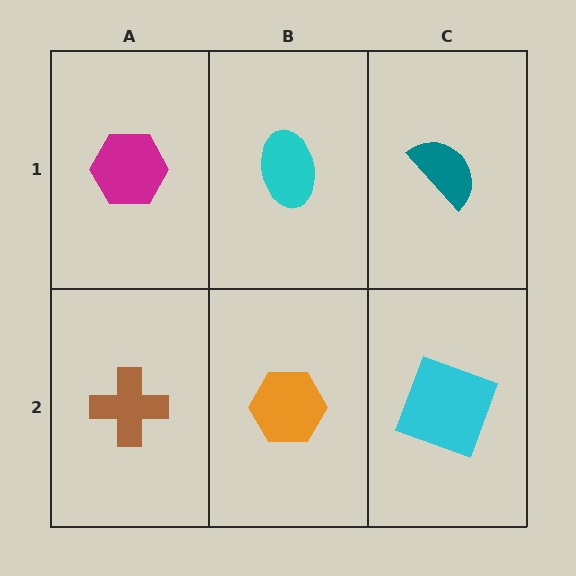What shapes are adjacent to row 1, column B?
An orange hexagon (row 2, column B), a magenta hexagon (row 1, column A), a teal semicircle (row 1, column C).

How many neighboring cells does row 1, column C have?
2.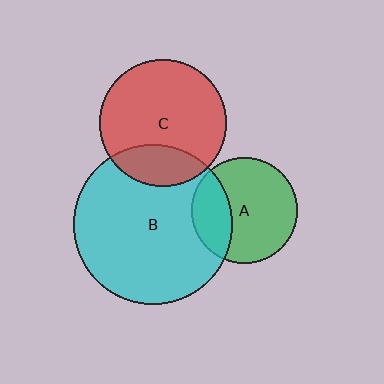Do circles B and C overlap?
Yes.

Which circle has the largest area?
Circle B (cyan).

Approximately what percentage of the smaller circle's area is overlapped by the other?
Approximately 20%.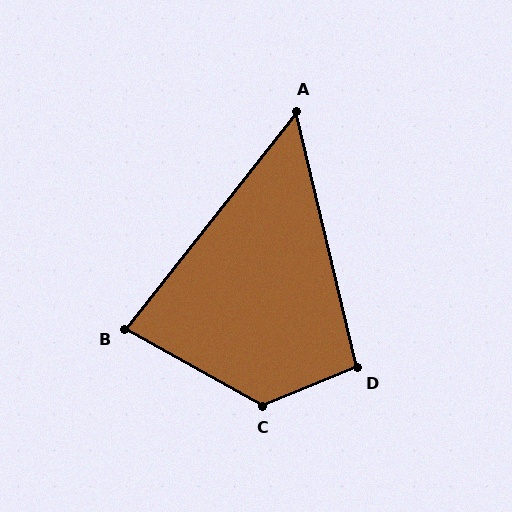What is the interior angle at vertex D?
Approximately 99 degrees (obtuse).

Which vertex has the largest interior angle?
C, at approximately 128 degrees.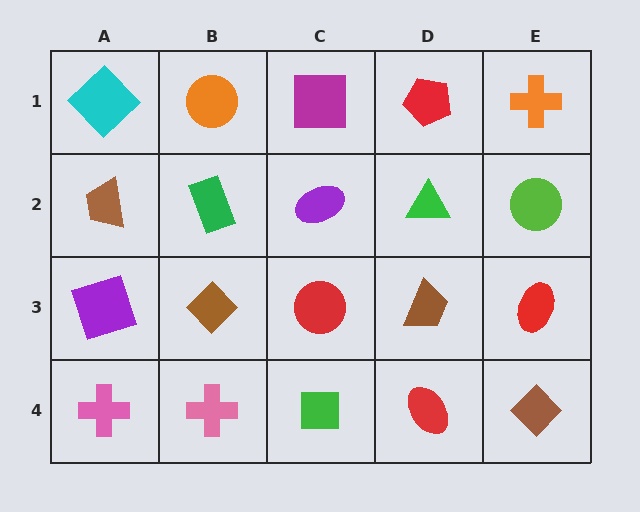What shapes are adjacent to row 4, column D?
A brown trapezoid (row 3, column D), a green square (row 4, column C), a brown diamond (row 4, column E).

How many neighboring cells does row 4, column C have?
3.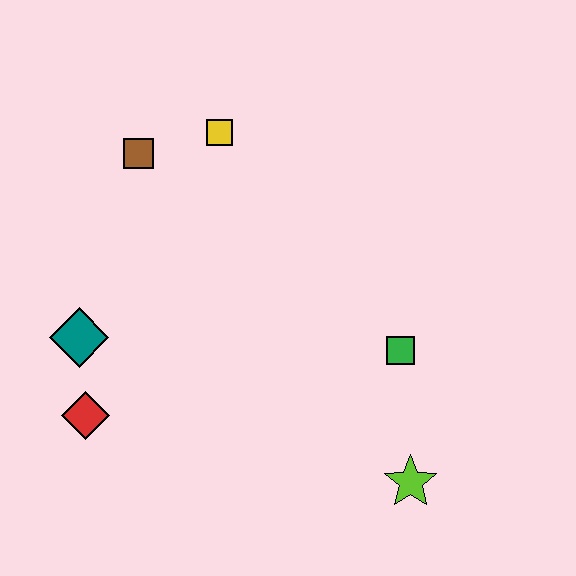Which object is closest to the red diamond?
The teal diamond is closest to the red diamond.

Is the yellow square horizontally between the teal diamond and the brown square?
No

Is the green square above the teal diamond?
No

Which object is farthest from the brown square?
The lime star is farthest from the brown square.